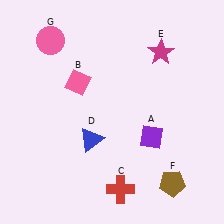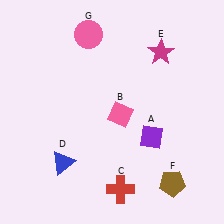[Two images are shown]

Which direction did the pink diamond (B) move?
The pink diamond (B) moved right.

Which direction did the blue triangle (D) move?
The blue triangle (D) moved left.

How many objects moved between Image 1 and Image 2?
3 objects moved between the two images.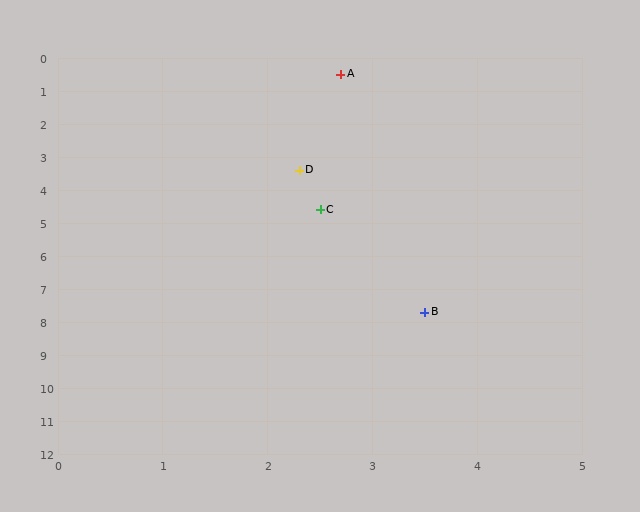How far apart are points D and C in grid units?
Points D and C are about 1.2 grid units apart.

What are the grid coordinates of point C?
Point C is at approximately (2.5, 4.6).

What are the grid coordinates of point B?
Point B is at approximately (3.5, 7.7).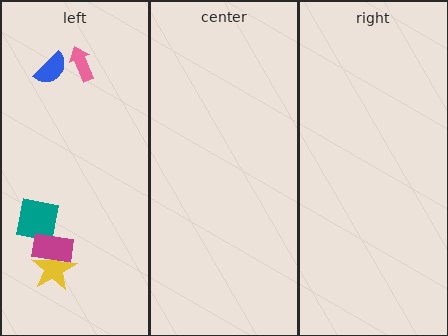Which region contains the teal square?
The left region.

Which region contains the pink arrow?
The left region.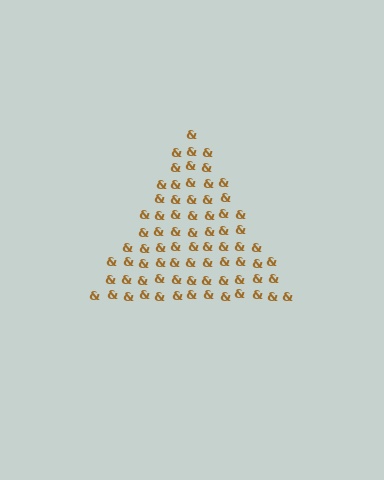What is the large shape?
The large shape is a triangle.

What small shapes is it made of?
It is made of small ampersands.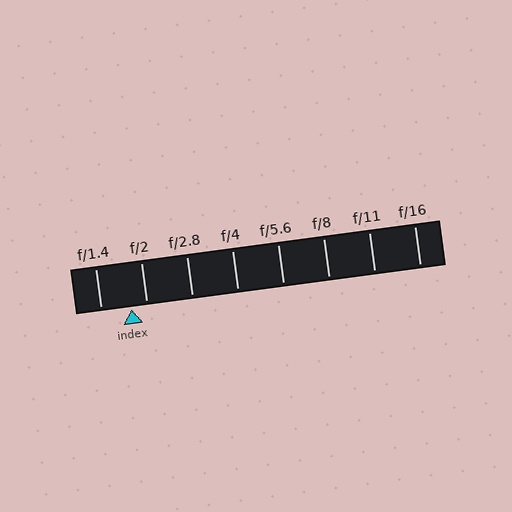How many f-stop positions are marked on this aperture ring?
There are 8 f-stop positions marked.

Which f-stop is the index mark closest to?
The index mark is closest to f/2.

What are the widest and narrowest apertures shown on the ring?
The widest aperture shown is f/1.4 and the narrowest is f/16.